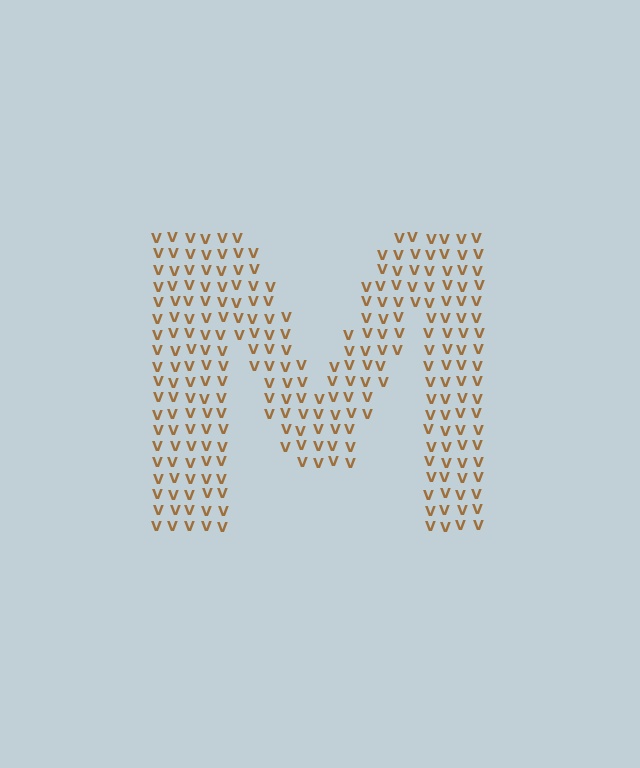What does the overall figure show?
The overall figure shows the letter M.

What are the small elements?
The small elements are letter V's.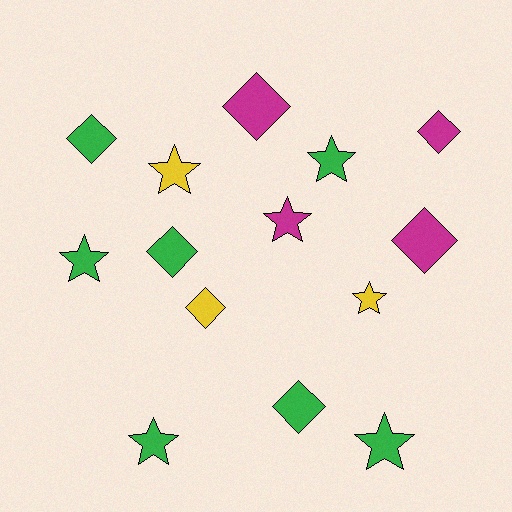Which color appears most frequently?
Green, with 7 objects.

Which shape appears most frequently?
Star, with 7 objects.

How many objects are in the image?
There are 14 objects.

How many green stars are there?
There are 4 green stars.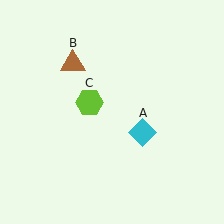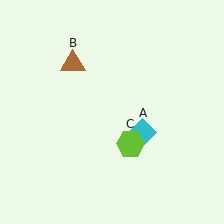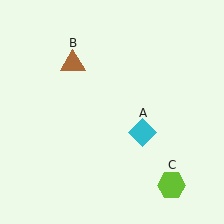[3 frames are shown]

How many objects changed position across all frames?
1 object changed position: lime hexagon (object C).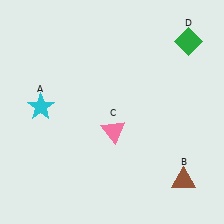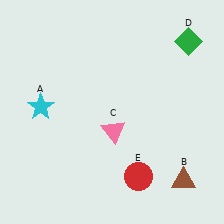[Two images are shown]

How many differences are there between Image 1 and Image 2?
There is 1 difference between the two images.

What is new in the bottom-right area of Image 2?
A red circle (E) was added in the bottom-right area of Image 2.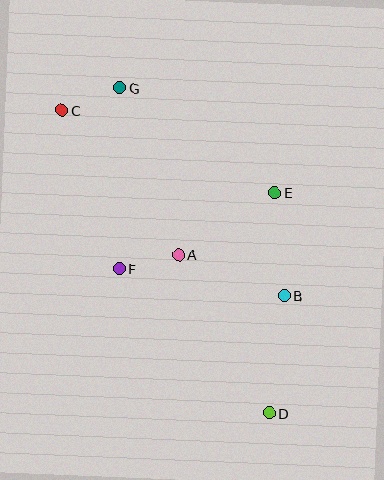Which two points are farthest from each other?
Points C and D are farthest from each other.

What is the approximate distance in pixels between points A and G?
The distance between A and G is approximately 177 pixels.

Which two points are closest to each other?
Points A and F are closest to each other.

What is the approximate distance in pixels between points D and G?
The distance between D and G is approximately 358 pixels.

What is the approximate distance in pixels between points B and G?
The distance between B and G is approximately 265 pixels.